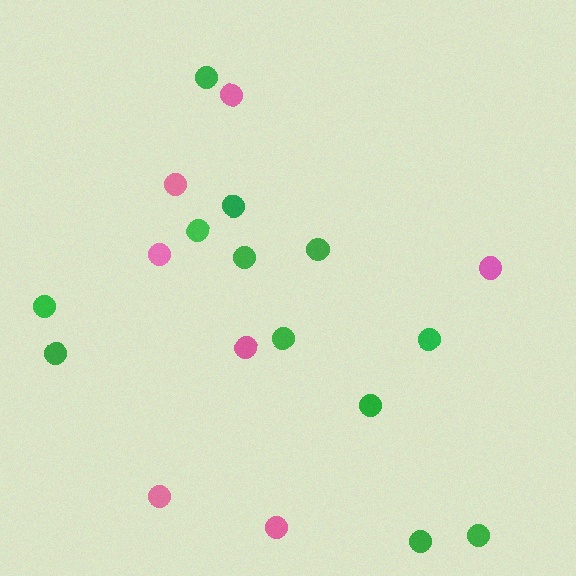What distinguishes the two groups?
There are 2 groups: one group of green circles (12) and one group of pink circles (7).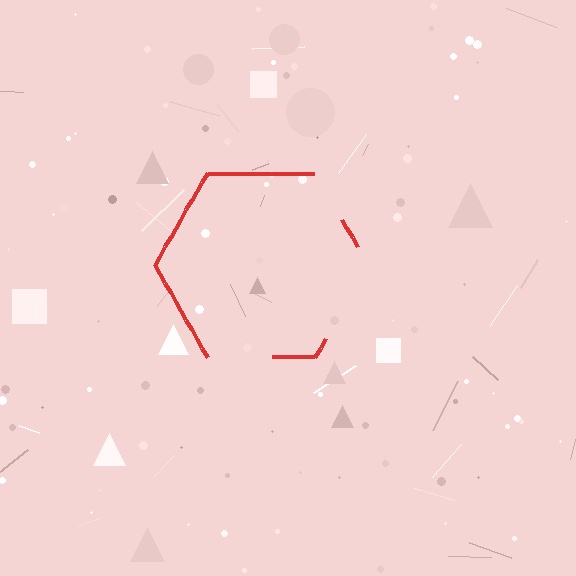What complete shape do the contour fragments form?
The contour fragments form a hexagon.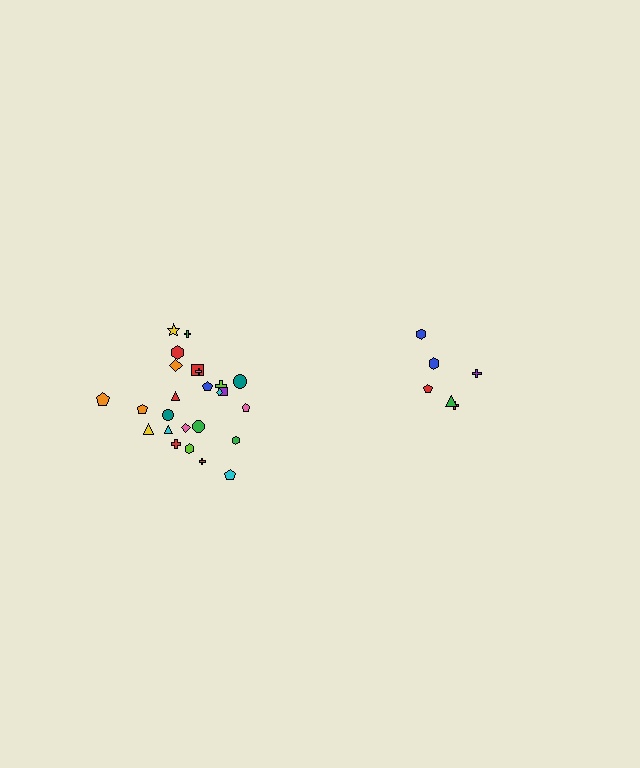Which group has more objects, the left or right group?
The left group.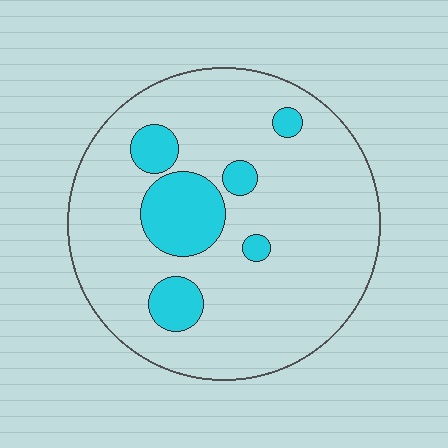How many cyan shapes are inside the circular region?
6.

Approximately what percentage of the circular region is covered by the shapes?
Approximately 15%.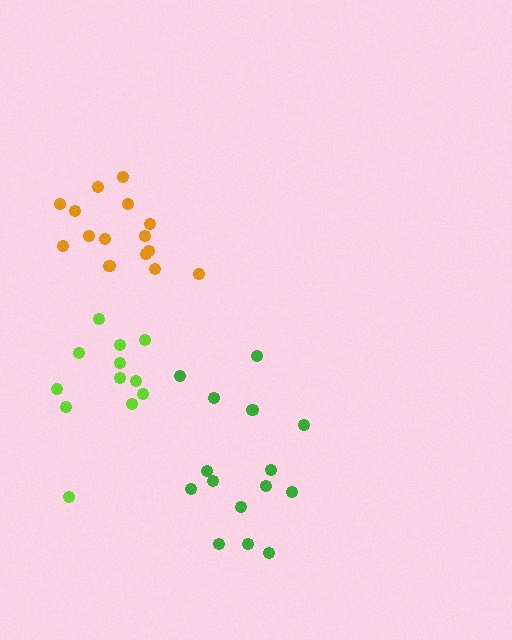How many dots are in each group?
Group 1: 15 dots, Group 2: 12 dots, Group 3: 16 dots (43 total).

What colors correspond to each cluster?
The clusters are colored: green, lime, orange.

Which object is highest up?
The orange cluster is topmost.